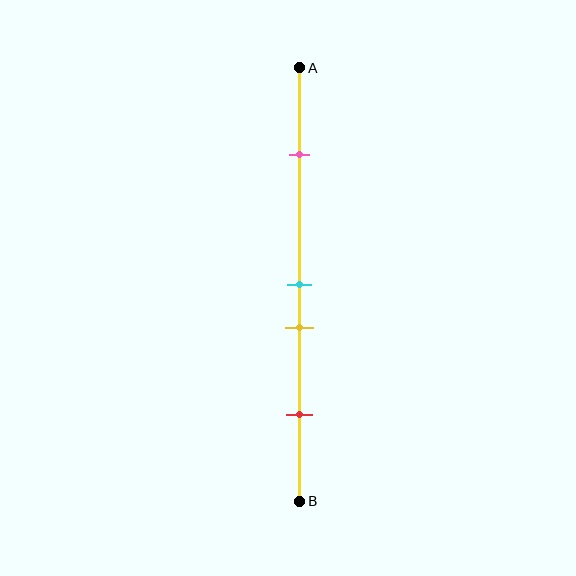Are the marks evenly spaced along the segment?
No, the marks are not evenly spaced.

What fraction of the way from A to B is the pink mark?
The pink mark is approximately 20% (0.2) of the way from A to B.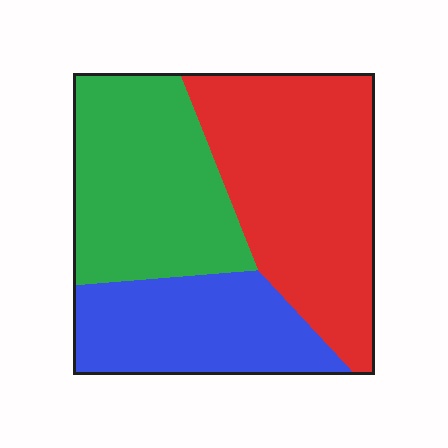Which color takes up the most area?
Red, at roughly 40%.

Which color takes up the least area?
Blue, at roughly 25%.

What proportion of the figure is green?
Green covers around 35% of the figure.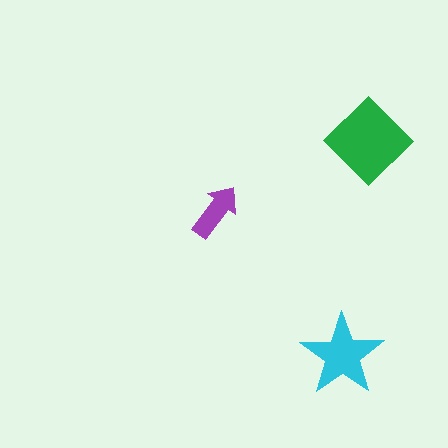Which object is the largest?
The green diamond.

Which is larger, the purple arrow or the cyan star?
The cyan star.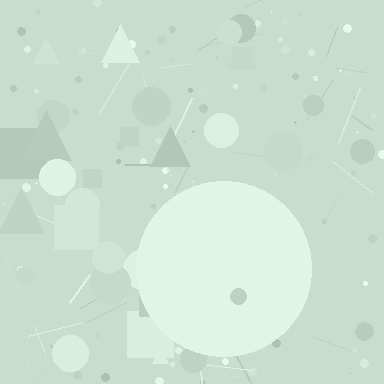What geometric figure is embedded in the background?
A circle is embedded in the background.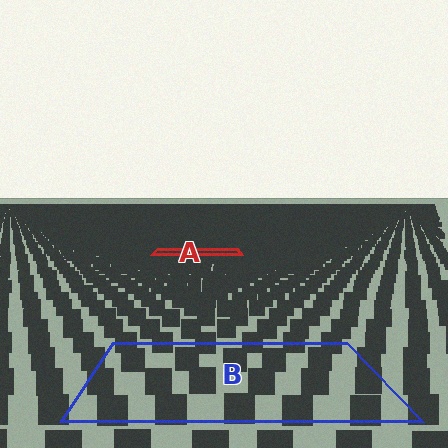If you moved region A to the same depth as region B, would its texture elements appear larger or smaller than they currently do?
They would appear larger. At a closer depth, the same texture elements are projected at a bigger on-screen size.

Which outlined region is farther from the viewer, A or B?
Region A is farther from the viewer — the texture elements inside it appear smaller and more densely packed.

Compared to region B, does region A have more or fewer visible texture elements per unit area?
Region A has more texture elements per unit area — they are packed more densely because it is farther away.